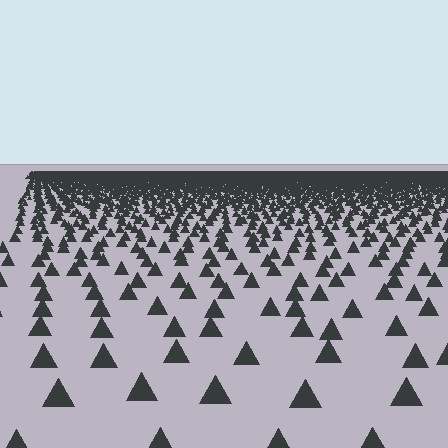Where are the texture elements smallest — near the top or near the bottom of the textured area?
Near the top.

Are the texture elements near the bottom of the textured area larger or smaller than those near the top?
Larger. Near the bottom, elements are closer to the viewer and appear at a bigger on-screen size.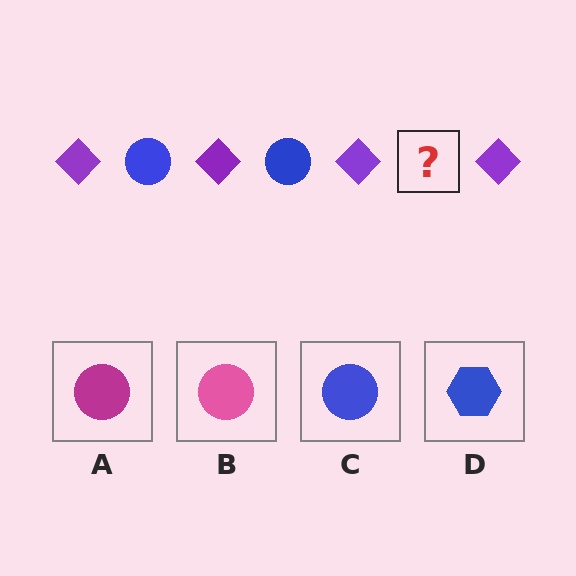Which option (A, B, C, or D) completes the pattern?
C.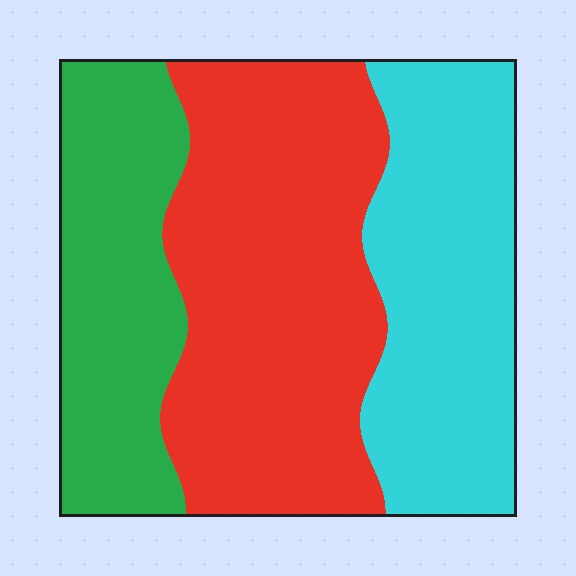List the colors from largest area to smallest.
From largest to smallest: red, cyan, green.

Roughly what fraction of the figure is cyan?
Cyan takes up about one third (1/3) of the figure.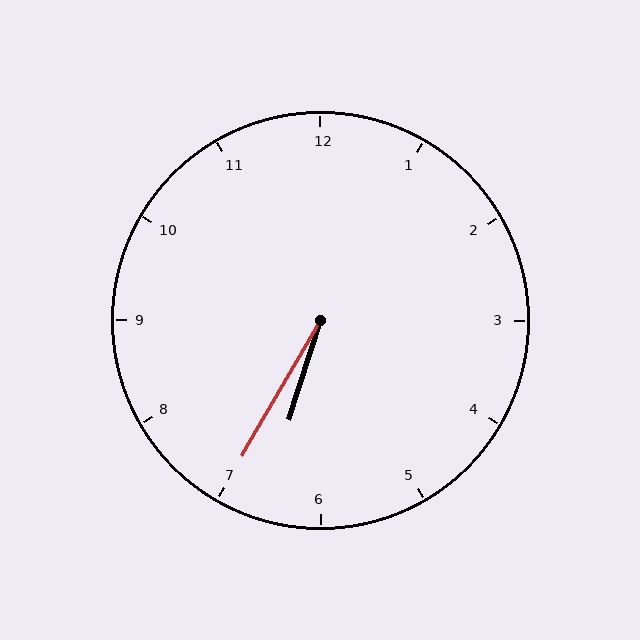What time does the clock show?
6:35.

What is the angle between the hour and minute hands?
Approximately 12 degrees.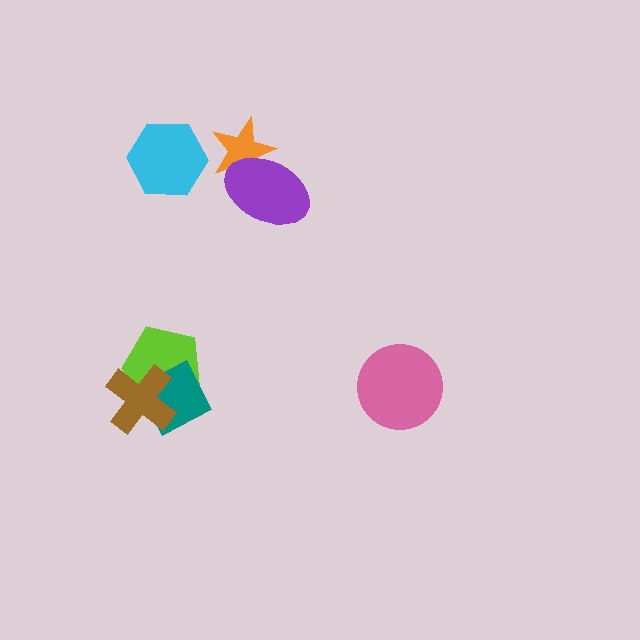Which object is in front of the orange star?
The purple ellipse is in front of the orange star.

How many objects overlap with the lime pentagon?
2 objects overlap with the lime pentagon.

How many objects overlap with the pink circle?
0 objects overlap with the pink circle.